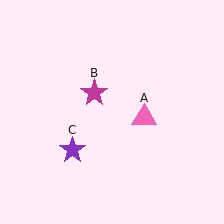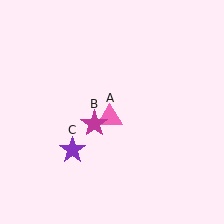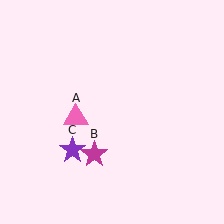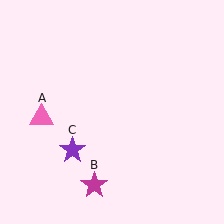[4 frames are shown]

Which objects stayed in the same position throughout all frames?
Purple star (object C) remained stationary.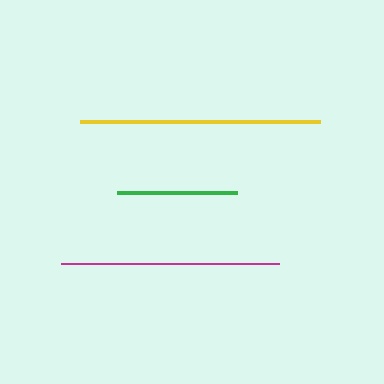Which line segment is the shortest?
The green line is the shortest at approximately 120 pixels.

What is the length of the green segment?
The green segment is approximately 120 pixels long.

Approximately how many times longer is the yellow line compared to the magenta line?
The yellow line is approximately 1.1 times the length of the magenta line.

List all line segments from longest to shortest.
From longest to shortest: yellow, magenta, green.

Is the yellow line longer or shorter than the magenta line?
The yellow line is longer than the magenta line.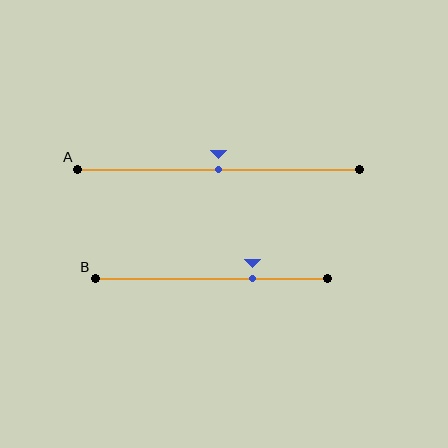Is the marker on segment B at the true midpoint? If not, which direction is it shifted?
No, the marker on segment B is shifted to the right by about 18% of the segment length.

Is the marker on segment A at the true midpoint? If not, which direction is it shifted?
Yes, the marker on segment A is at the true midpoint.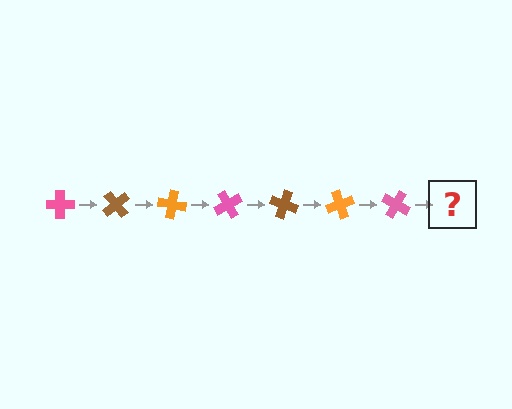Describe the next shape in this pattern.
It should be a brown cross, rotated 350 degrees from the start.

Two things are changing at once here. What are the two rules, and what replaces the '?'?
The two rules are that it rotates 50 degrees each step and the color cycles through pink, brown, and orange. The '?' should be a brown cross, rotated 350 degrees from the start.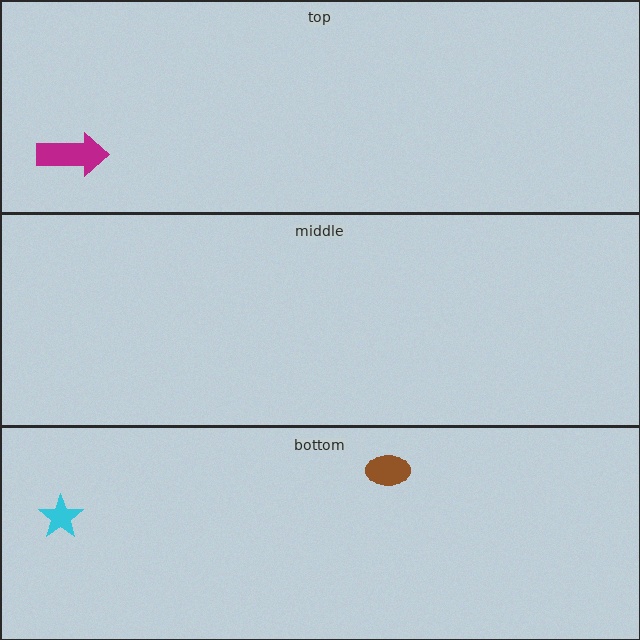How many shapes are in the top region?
1.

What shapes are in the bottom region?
The cyan star, the brown ellipse.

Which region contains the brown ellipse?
The bottom region.